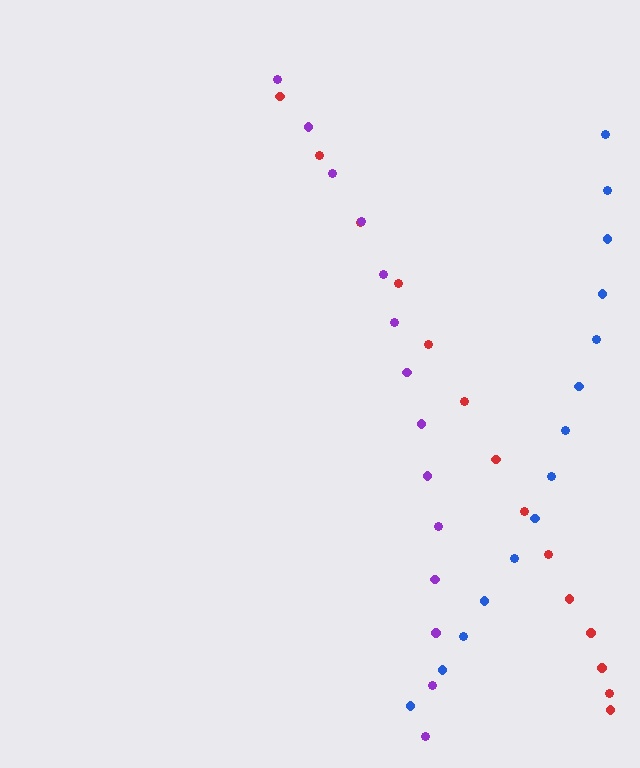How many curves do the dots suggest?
There are 3 distinct paths.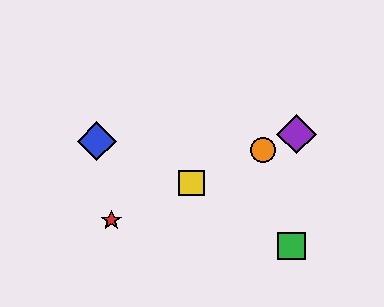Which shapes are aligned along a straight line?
The red star, the yellow square, the purple diamond, the orange circle are aligned along a straight line.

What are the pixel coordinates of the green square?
The green square is at (292, 246).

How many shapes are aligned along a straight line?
4 shapes (the red star, the yellow square, the purple diamond, the orange circle) are aligned along a straight line.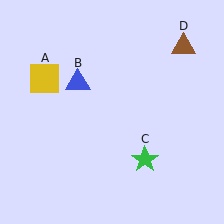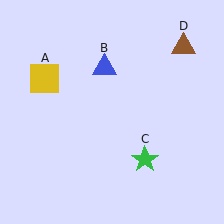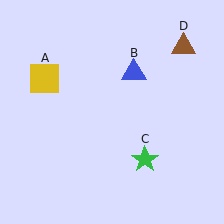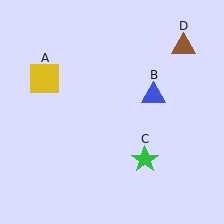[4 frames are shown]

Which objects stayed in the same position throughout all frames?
Yellow square (object A) and green star (object C) and brown triangle (object D) remained stationary.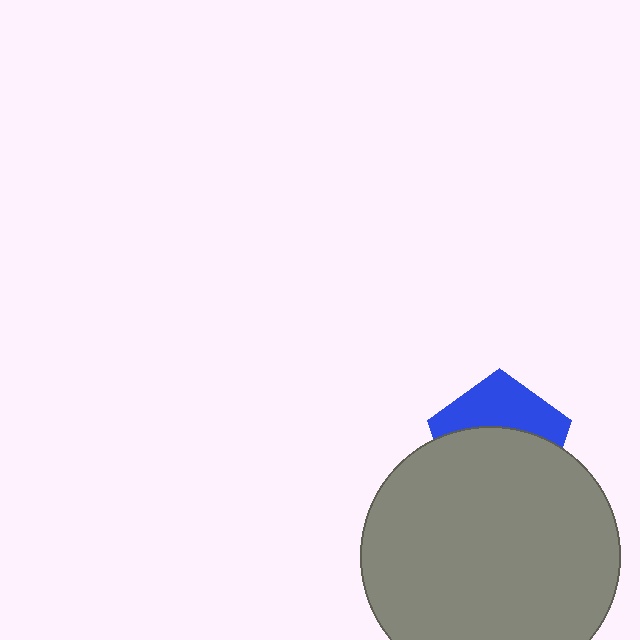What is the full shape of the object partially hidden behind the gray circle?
The partially hidden object is a blue pentagon.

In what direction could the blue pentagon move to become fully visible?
The blue pentagon could move up. That would shift it out from behind the gray circle entirely.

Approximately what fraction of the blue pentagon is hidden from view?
Roughly 60% of the blue pentagon is hidden behind the gray circle.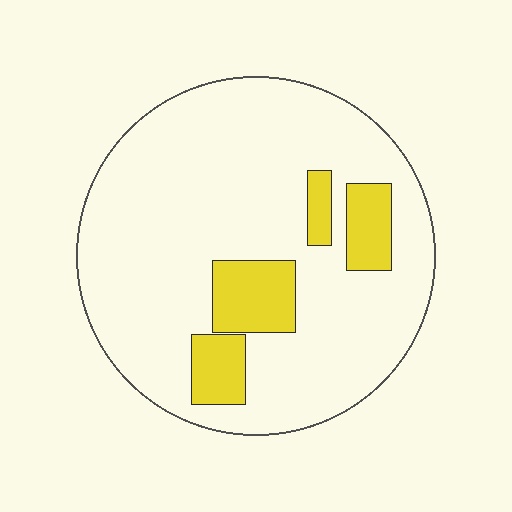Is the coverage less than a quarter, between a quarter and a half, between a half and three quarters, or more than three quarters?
Less than a quarter.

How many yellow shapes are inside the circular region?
4.